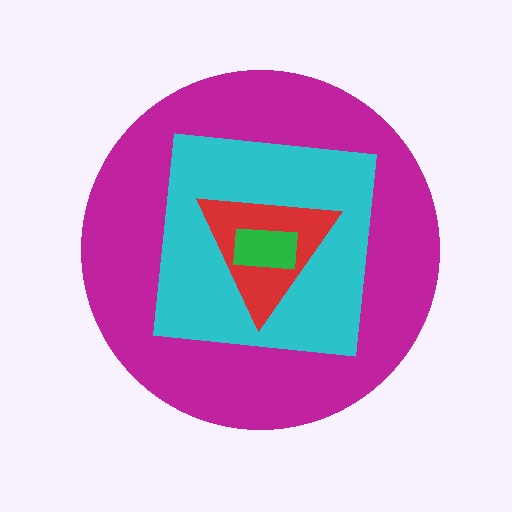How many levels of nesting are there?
4.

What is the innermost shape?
The green rectangle.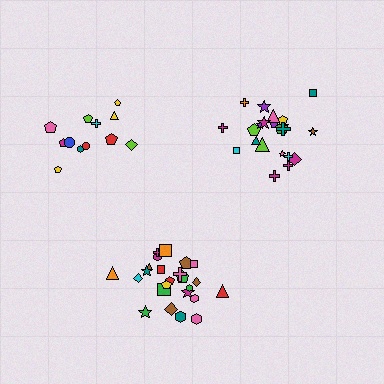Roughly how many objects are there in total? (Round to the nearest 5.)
Roughly 60 objects in total.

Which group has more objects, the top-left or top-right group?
The top-right group.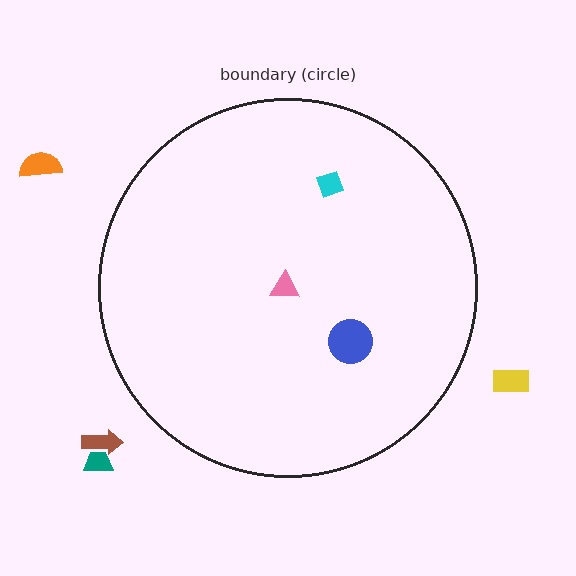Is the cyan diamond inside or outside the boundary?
Inside.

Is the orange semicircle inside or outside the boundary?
Outside.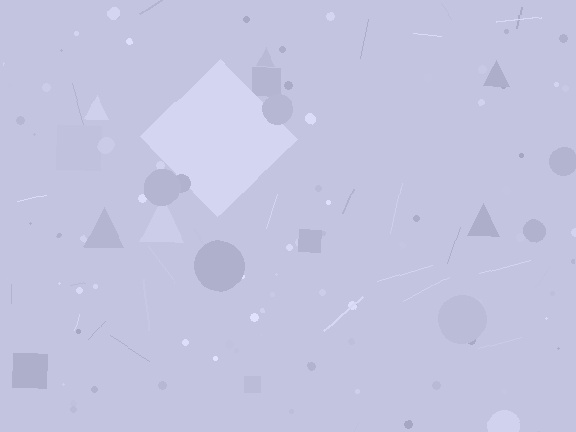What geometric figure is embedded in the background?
A diamond is embedded in the background.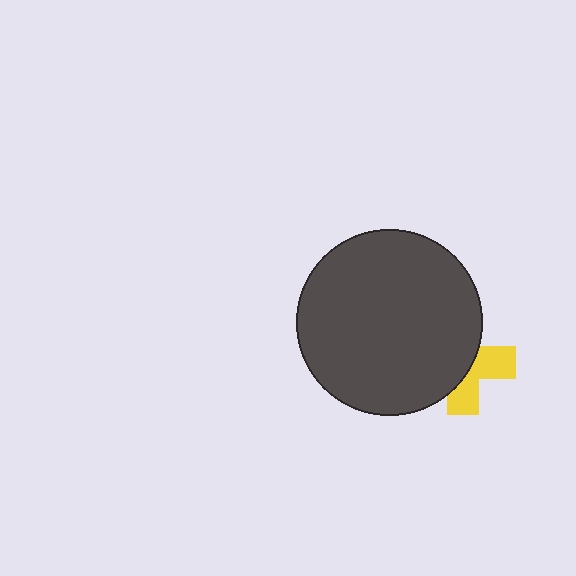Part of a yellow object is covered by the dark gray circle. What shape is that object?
It is a cross.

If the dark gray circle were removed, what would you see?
You would see the complete yellow cross.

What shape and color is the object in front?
The object in front is a dark gray circle.